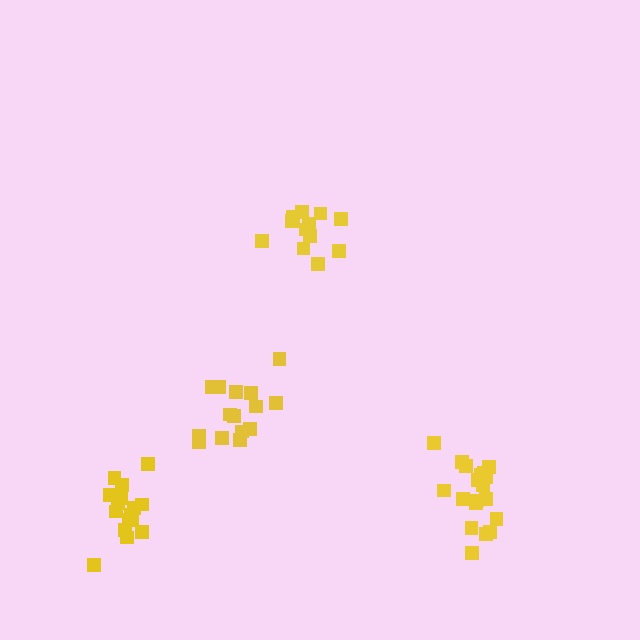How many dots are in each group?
Group 1: 16 dots, Group 2: 13 dots, Group 3: 19 dots, Group 4: 15 dots (63 total).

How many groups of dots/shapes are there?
There are 4 groups.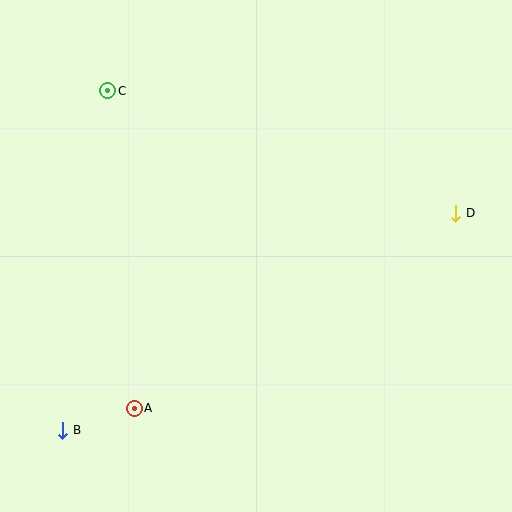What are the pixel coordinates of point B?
Point B is at (63, 430).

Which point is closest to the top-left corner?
Point C is closest to the top-left corner.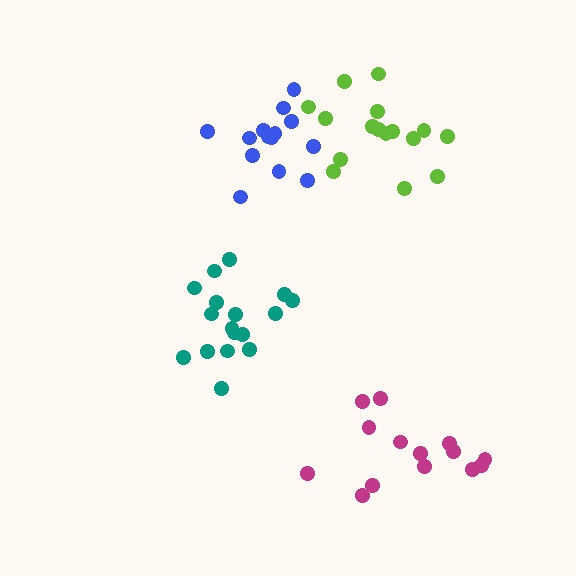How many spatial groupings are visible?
There are 4 spatial groupings.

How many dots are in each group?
Group 1: 17 dots, Group 2: 16 dots, Group 3: 14 dots, Group 4: 14 dots (61 total).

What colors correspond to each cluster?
The clusters are colored: teal, lime, magenta, blue.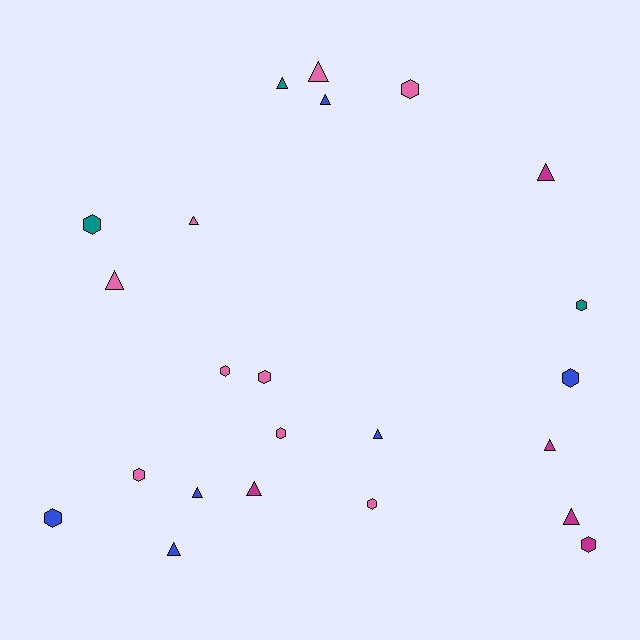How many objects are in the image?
There are 23 objects.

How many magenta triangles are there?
There are 4 magenta triangles.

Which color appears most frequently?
Pink, with 9 objects.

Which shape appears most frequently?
Triangle, with 12 objects.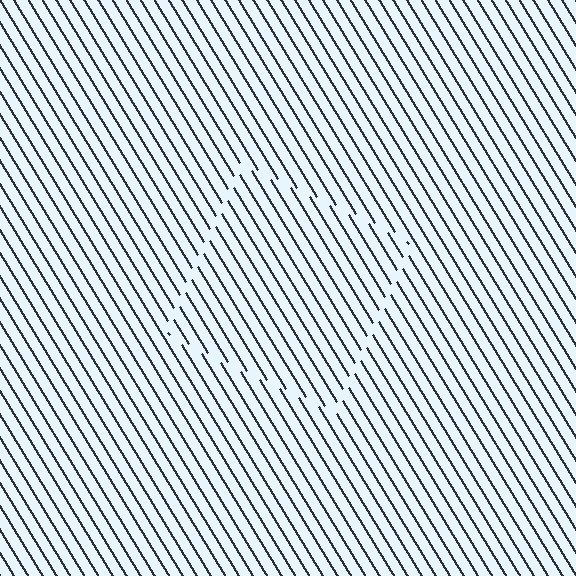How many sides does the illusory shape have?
4 sides — the line-ends trace a square.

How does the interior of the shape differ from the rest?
The interior of the shape contains the same grating, shifted by half a period — the contour is defined by the phase discontinuity where line-ends from the inner and outer gratings abut.